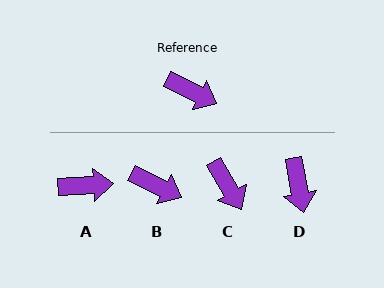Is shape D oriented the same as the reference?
No, it is off by about 54 degrees.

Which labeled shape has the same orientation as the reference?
B.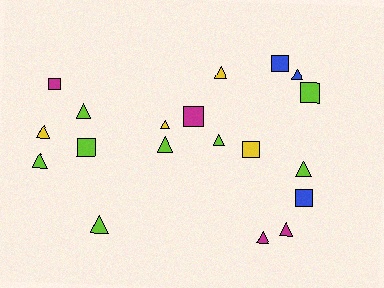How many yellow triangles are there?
There are 3 yellow triangles.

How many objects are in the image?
There are 19 objects.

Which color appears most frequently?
Lime, with 8 objects.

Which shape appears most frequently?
Triangle, with 12 objects.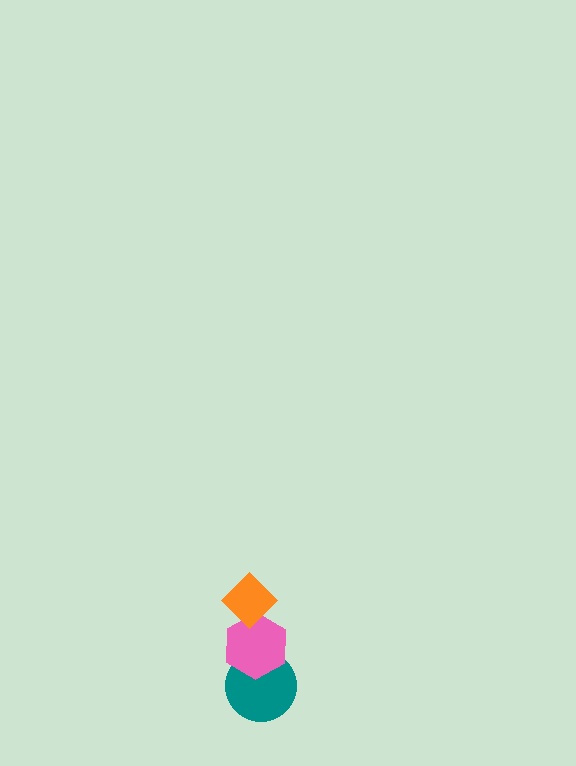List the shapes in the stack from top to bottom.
From top to bottom: the orange diamond, the pink hexagon, the teal circle.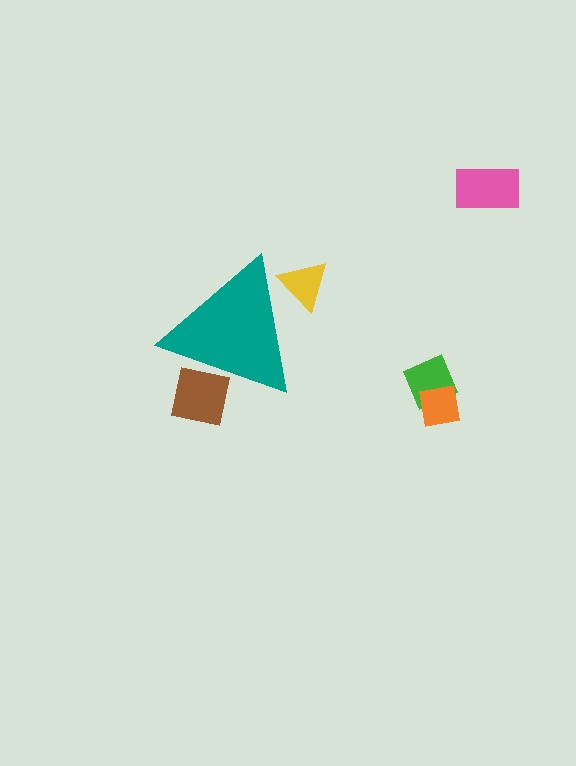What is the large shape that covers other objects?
A teal triangle.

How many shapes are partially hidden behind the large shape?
2 shapes are partially hidden.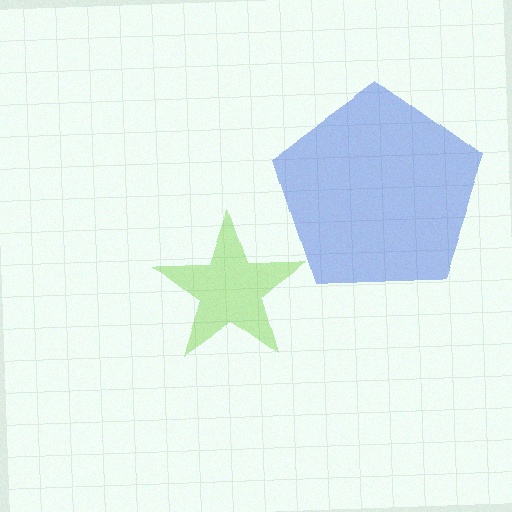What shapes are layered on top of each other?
The layered shapes are: a blue pentagon, a lime star.